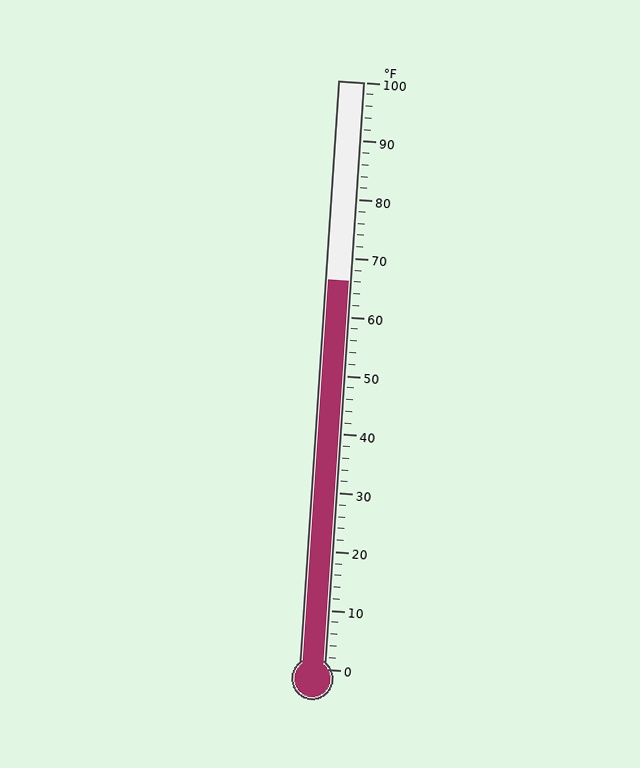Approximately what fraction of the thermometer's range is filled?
The thermometer is filled to approximately 65% of its range.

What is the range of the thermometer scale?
The thermometer scale ranges from 0°F to 100°F.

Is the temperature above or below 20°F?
The temperature is above 20°F.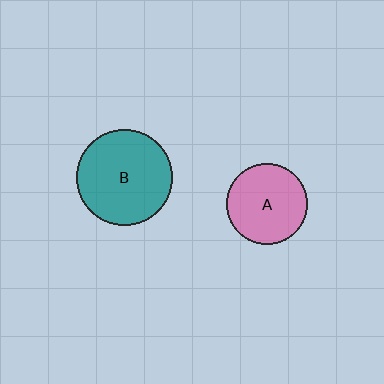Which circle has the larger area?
Circle B (teal).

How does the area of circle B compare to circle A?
Approximately 1.4 times.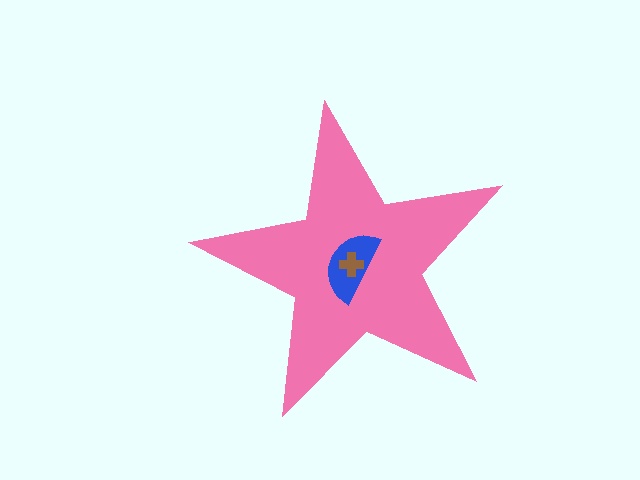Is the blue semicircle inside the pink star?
Yes.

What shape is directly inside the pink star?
The blue semicircle.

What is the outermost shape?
The pink star.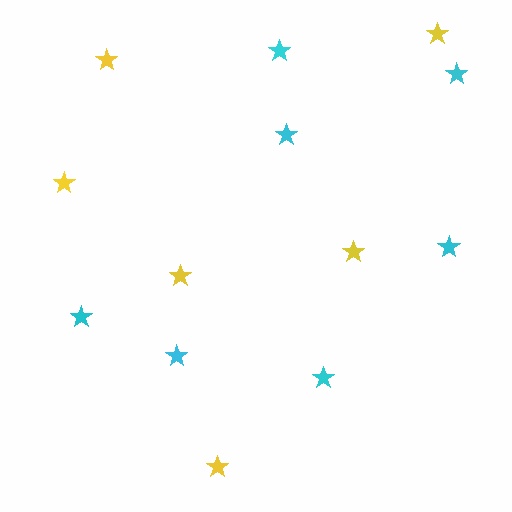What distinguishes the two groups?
There are 2 groups: one group of yellow stars (6) and one group of cyan stars (7).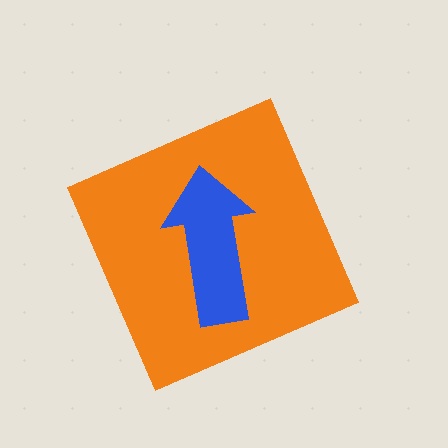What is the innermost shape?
The blue arrow.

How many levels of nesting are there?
2.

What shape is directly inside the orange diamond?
The blue arrow.